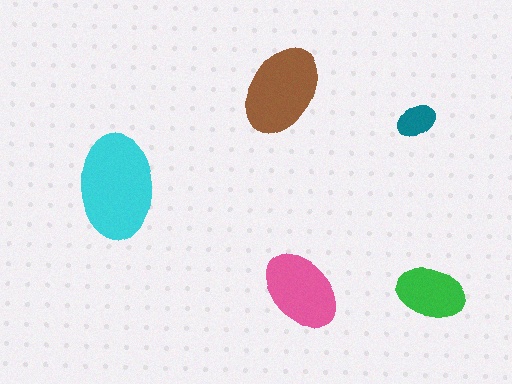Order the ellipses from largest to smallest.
the cyan one, the brown one, the pink one, the green one, the teal one.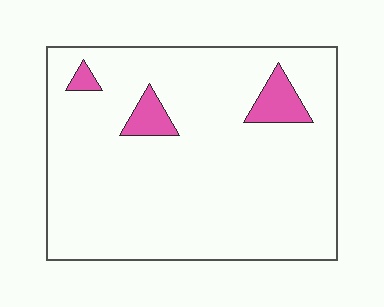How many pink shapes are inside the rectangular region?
3.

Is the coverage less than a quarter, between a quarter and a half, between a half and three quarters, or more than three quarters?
Less than a quarter.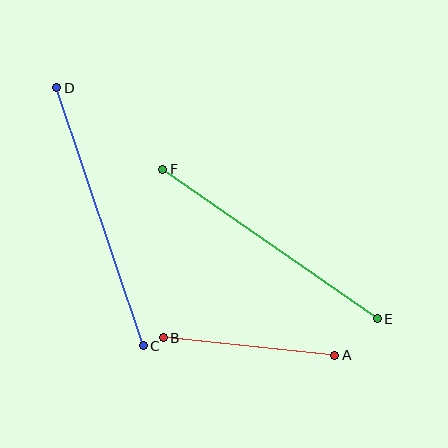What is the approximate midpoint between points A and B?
The midpoint is at approximately (249, 346) pixels.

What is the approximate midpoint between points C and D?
The midpoint is at approximately (100, 217) pixels.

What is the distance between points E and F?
The distance is approximately 261 pixels.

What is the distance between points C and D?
The distance is approximately 272 pixels.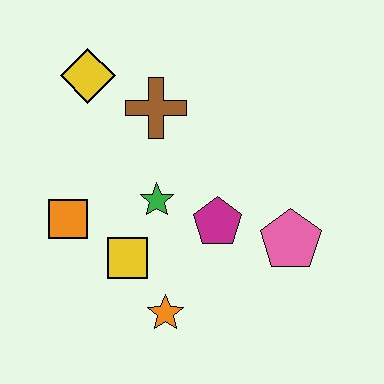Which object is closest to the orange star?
The yellow square is closest to the orange star.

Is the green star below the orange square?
No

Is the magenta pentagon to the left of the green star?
No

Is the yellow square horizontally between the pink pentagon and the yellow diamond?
Yes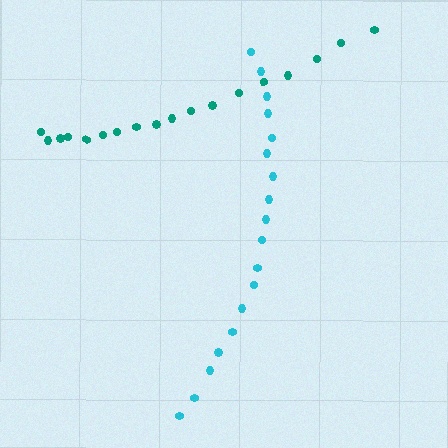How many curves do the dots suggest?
There are 2 distinct paths.